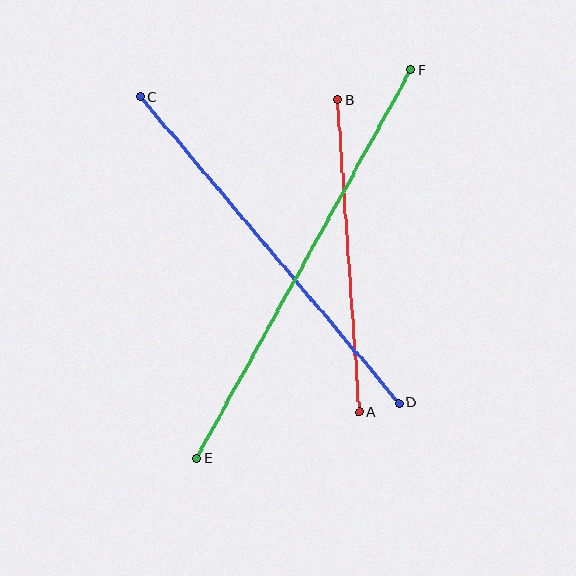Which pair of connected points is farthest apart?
Points E and F are farthest apart.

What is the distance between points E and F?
The distance is approximately 444 pixels.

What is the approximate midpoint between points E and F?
The midpoint is at approximately (304, 264) pixels.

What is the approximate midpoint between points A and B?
The midpoint is at approximately (348, 256) pixels.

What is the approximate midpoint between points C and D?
The midpoint is at approximately (269, 250) pixels.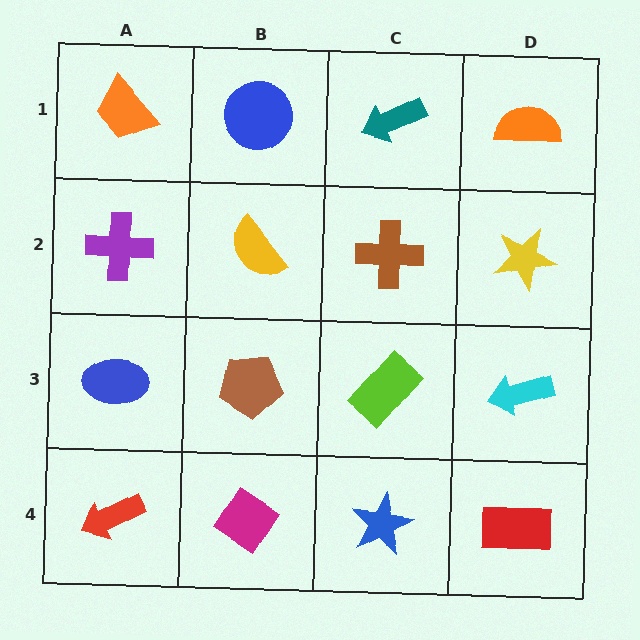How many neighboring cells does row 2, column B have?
4.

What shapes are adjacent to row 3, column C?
A brown cross (row 2, column C), a blue star (row 4, column C), a brown pentagon (row 3, column B), a cyan arrow (row 3, column D).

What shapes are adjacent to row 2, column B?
A blue circle (row 1, column B), a brown pentagon (row 3, column B), a purple cross (row 2, column A), a brown cross (row 2, column C).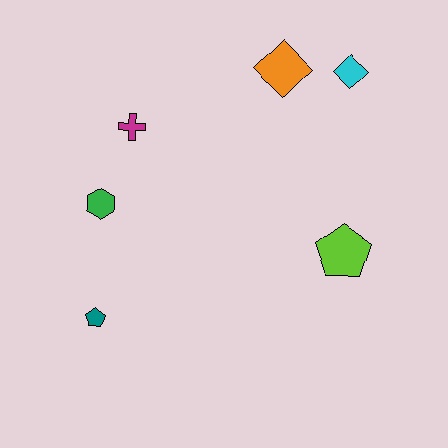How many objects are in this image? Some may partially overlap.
There are 6 objects.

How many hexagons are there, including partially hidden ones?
There is 1 hexagon.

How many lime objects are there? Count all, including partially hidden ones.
There is 1 lime object.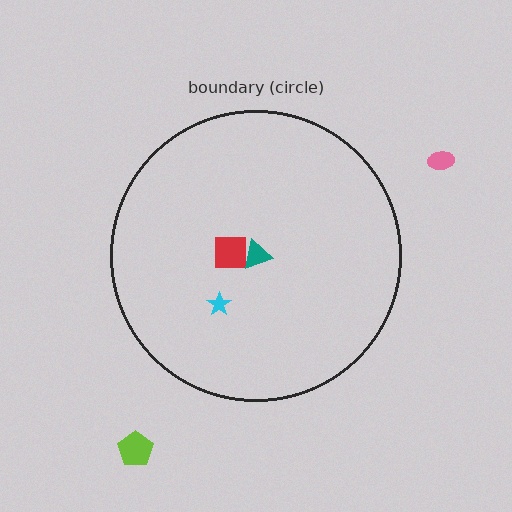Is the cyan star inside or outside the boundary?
Inside.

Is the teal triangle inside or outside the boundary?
Inside.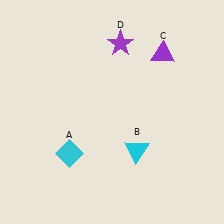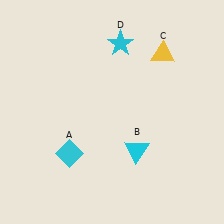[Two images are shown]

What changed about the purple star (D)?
In Image 1, D is purple. In Image 2, it changed to cyan.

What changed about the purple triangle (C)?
In Image 1, C is purple. In Image 2, it changed to yellow.